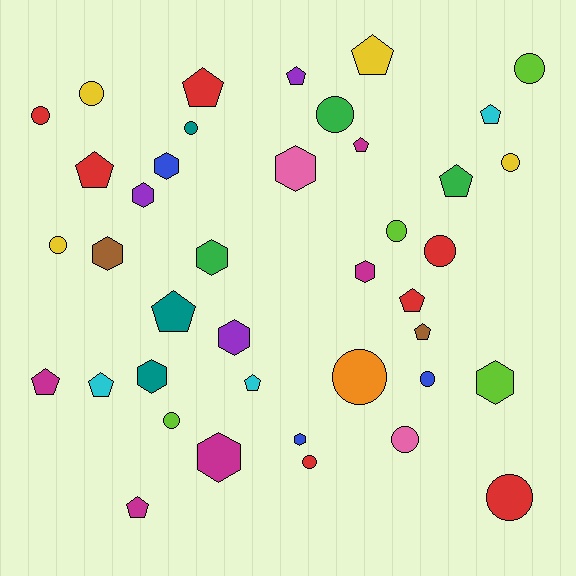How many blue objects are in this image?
There are 3 blue objects.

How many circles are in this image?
There are 15 circles.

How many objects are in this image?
There are 40 objects.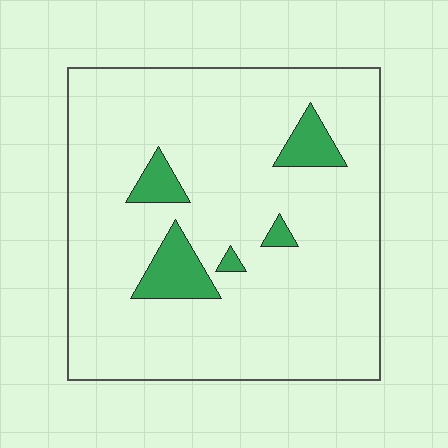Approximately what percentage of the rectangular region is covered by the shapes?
Approximately 10%.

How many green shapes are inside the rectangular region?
5.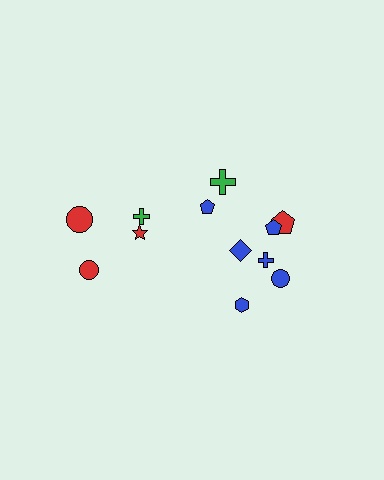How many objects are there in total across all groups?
There are 12 objects.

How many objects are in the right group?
There are 8 objects.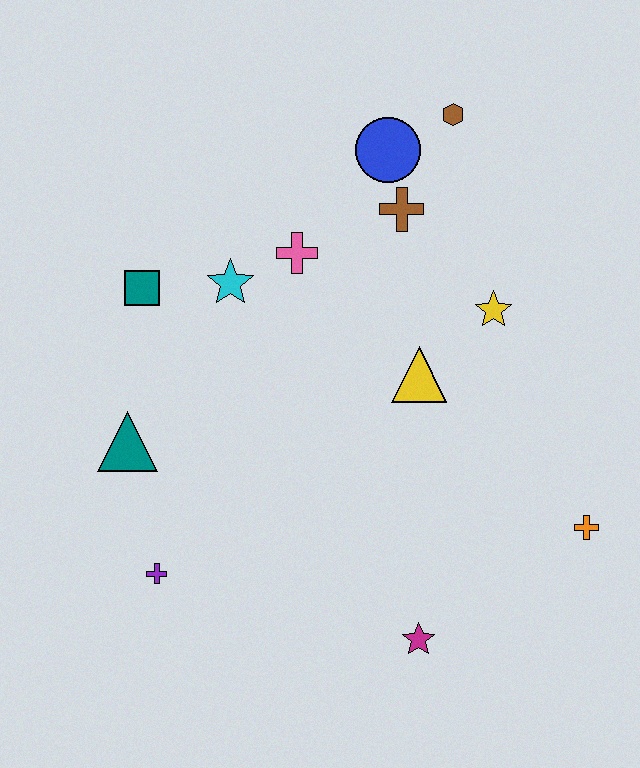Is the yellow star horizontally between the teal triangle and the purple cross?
No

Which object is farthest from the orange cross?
The teal square is farthest from the orange cross.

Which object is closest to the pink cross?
The cyan star is closest to the pink cross.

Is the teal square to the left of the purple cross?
Yes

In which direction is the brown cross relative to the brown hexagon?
The brown cross is below the brown hexagon.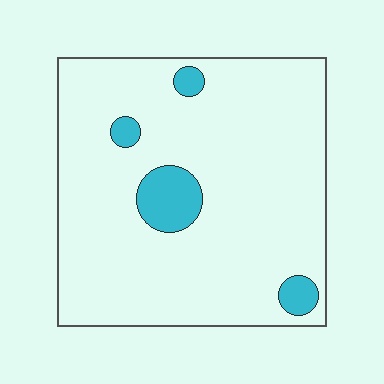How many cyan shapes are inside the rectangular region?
4.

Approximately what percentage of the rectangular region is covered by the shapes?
Approximately 10%.